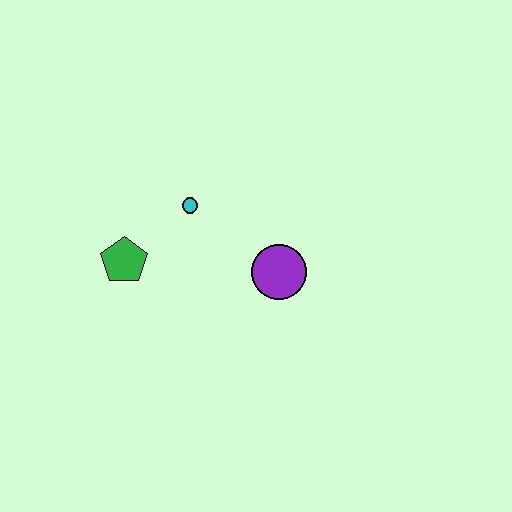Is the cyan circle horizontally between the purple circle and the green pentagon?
Yes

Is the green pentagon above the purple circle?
Yes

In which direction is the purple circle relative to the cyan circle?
The purple circle is to the right of the cyan circle.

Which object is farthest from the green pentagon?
The purple circle is farthest from the green pentagon.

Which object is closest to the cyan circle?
The green pentagon is closest to the cyan circle.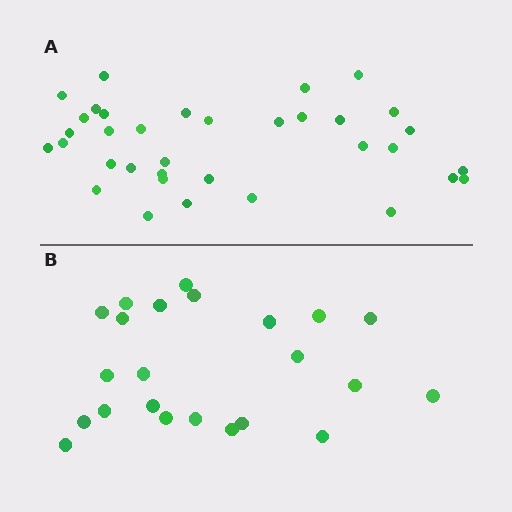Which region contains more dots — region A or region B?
Region A (the top region) has more dots.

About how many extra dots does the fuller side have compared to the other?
Region A has roughly 12 or so more dots than region B.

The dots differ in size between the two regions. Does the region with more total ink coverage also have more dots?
No. Region B has more total ink coverage because its dots are larger, but region A actually contains more individual dots. Total area can be misleading — the number of items is what matters here.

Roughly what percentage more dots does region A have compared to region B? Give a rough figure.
About 50% more.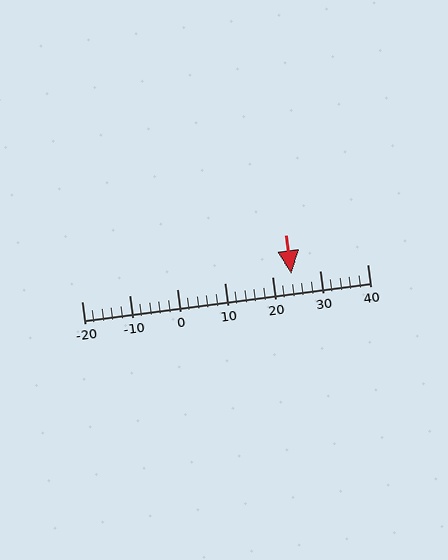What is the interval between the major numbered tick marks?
The major tick marks are spaced 10 units apart.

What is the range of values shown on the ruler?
The ruler shows values from -20 to 40.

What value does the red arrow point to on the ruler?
The red arrow points to approximately 24.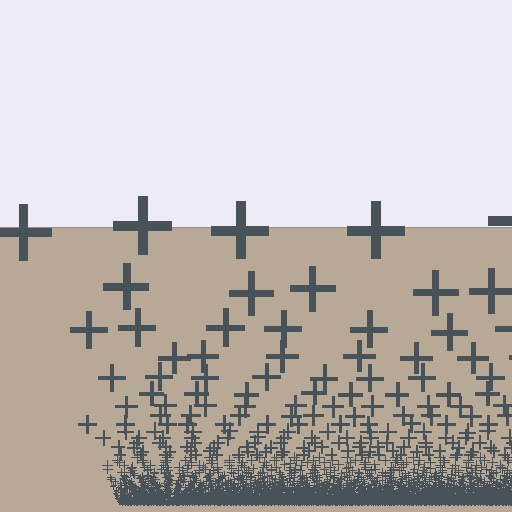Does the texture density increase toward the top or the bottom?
Density increases toward the bottom.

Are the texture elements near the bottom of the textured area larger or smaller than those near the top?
Smaller. The gradient is inverted — elements near the bottom are smaller and denser.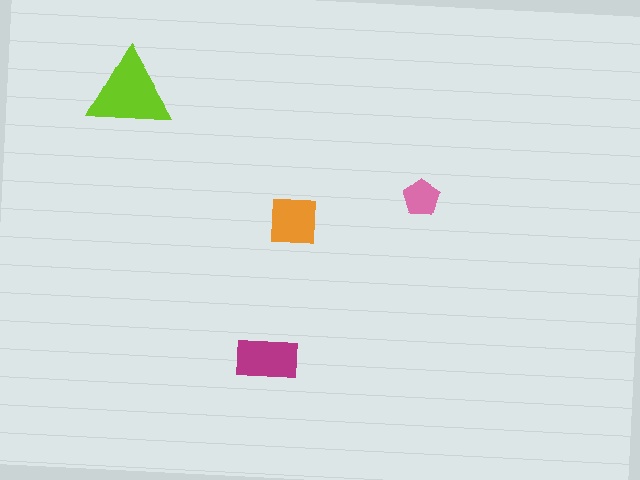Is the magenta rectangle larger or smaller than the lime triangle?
Smaller.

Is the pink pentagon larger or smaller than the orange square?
Smaller.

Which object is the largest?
The lime triangle.